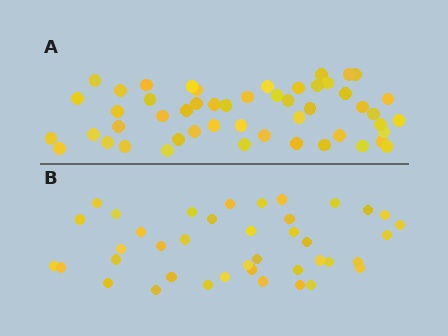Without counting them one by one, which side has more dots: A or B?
Region A (the top region) has more dots.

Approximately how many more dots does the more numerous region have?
Region A has roughly 12 or so more dots than region B.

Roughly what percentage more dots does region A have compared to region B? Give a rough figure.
About 30% more.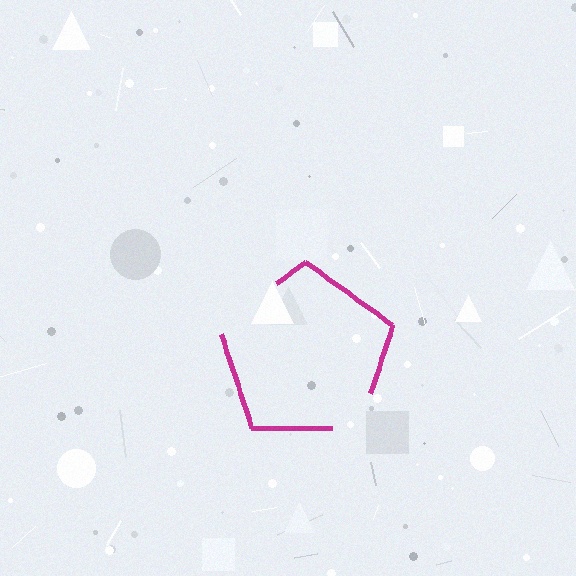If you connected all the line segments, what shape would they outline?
They would outline a pentagon.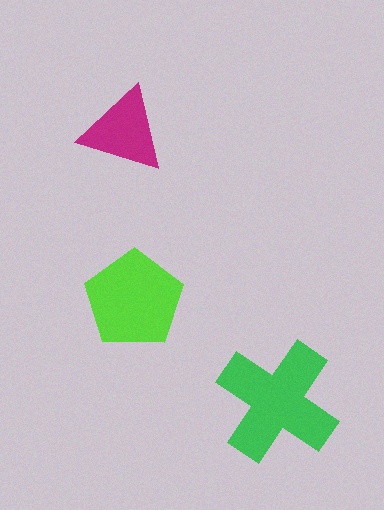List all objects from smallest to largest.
The magenta triangle, the lime pentagon, the green cross.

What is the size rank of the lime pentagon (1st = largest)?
2nd.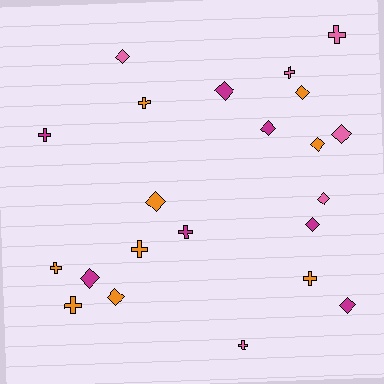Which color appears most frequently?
Orange, with 9 objects.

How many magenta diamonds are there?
There are 5 magenta diamonds.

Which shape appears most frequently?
Diamond, with 12 objects.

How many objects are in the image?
There are 22 objects.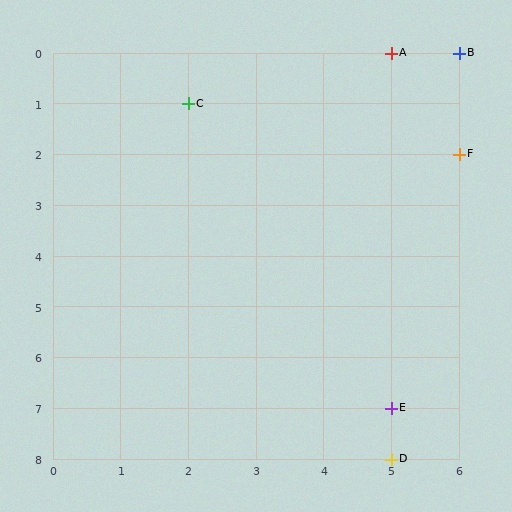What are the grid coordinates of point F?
Point F is at grid coordinates (6, 2).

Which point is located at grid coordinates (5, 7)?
Point E is at (5, 7).